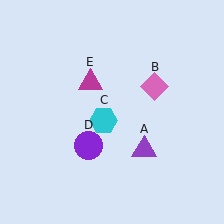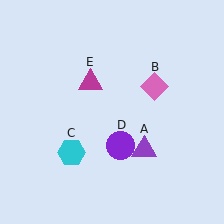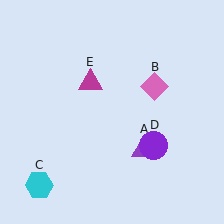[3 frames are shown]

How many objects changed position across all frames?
2 objects changed position: cyan hexagon (object C), purple circle (object D).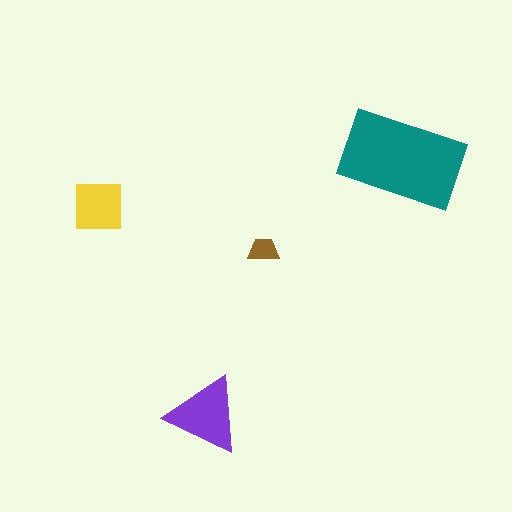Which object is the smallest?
The brown trapezoid.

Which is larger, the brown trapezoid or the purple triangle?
The purple triangle.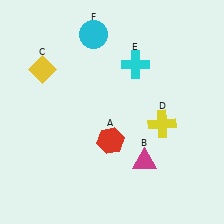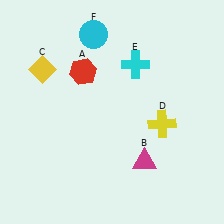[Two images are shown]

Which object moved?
The red hexagon (A) moved up.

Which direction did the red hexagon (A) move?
The red hexagon (A) moved up.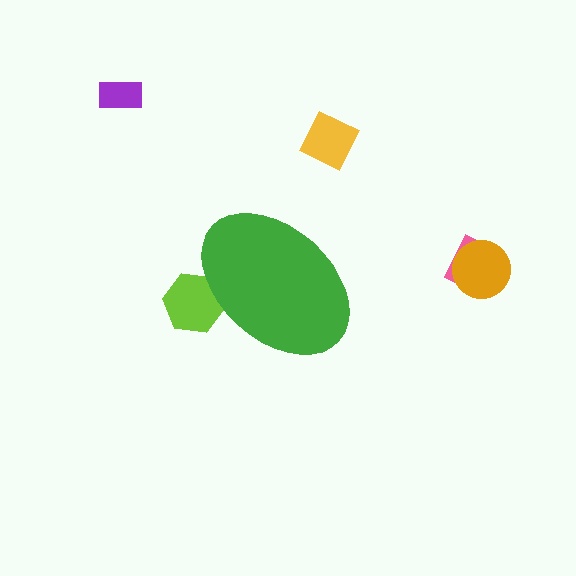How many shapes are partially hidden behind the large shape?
1 shape is partially hidden.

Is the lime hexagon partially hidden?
Yes, the lime hexagon is partially hidden behind the green ellipse.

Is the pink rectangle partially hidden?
No, the pink rectangle is fully visible.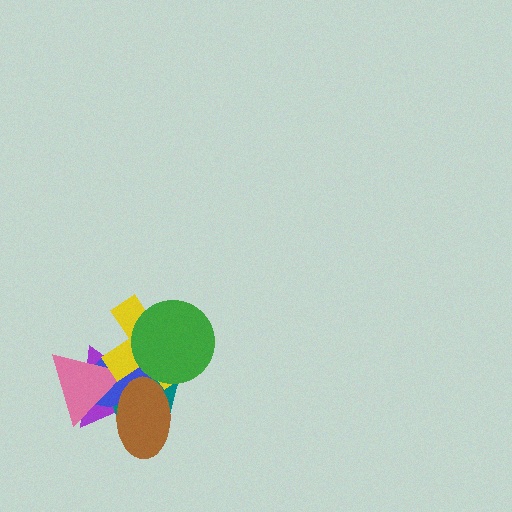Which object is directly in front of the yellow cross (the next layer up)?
The brown ellipse is directly in front of the yellow cross.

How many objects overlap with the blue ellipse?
6 objects overlap with the blue ellipse.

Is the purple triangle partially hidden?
Yes, it is partially covered by another shape.